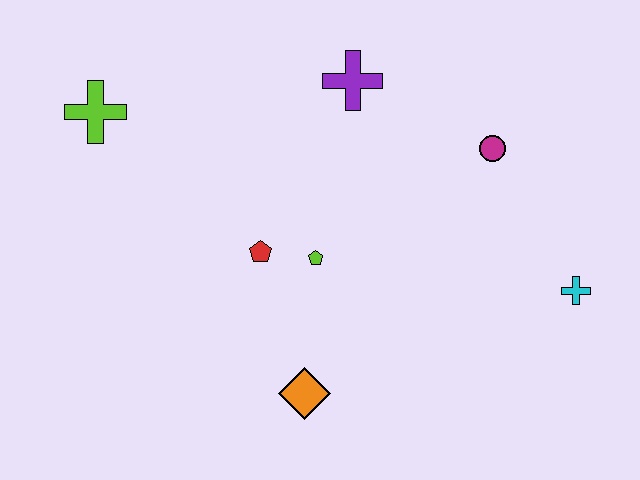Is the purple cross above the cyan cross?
Yes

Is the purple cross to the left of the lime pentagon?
No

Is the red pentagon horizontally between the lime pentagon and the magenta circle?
No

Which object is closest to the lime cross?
The red pentagon is closest to the lime cross.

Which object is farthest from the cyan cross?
The lime cross is farthest from the cyan cross.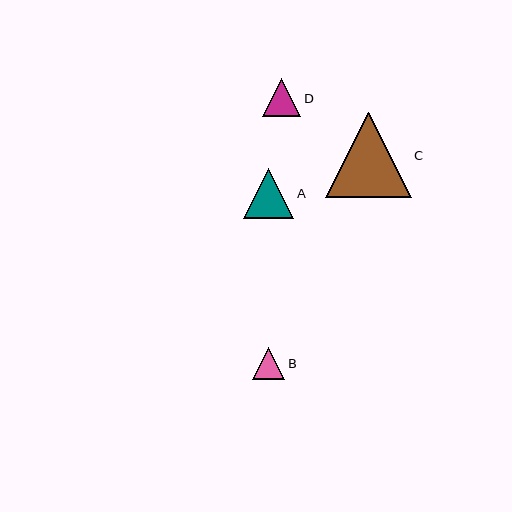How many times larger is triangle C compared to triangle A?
Triangle C is approximately 1.7 times the size of triangle A.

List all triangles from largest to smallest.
From largest to smallest: C, A, D, B.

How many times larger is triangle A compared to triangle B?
Triangle A is approximately 1.6 times the size of triangle B.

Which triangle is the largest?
Triangle C is the largest with a size of approximately 86 pixels.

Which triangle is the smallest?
Triangle B is the smallest with a size of approximately 32 pixels.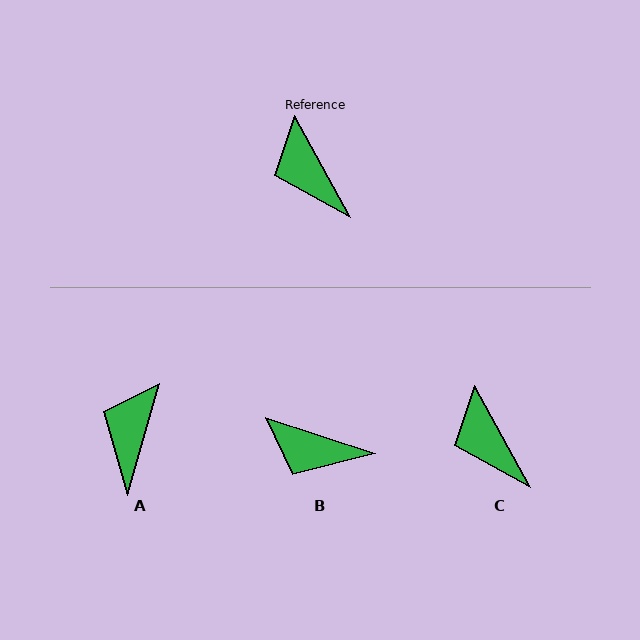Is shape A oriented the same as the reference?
No, it is off by about 45 degrees.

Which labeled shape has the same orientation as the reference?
C.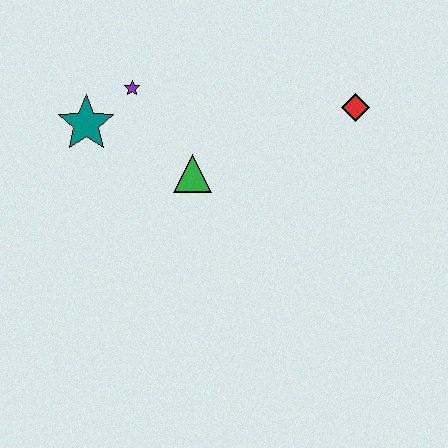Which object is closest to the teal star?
The purple star is closest to the teal star.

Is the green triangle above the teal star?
No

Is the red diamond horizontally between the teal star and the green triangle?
No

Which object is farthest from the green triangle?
The red diamond is farthest from the green triangle.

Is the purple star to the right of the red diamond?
No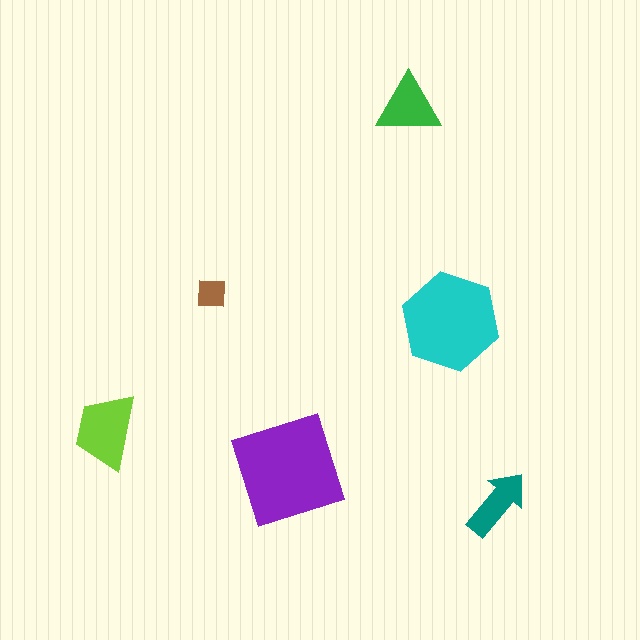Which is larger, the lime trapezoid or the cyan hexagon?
The cyan hexagon.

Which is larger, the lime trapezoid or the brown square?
The lime trapezoid.